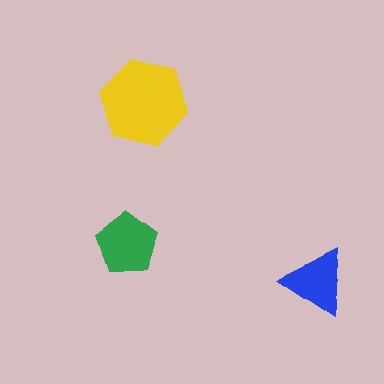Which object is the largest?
The yellow hexagon.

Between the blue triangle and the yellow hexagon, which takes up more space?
The yellow hexagon.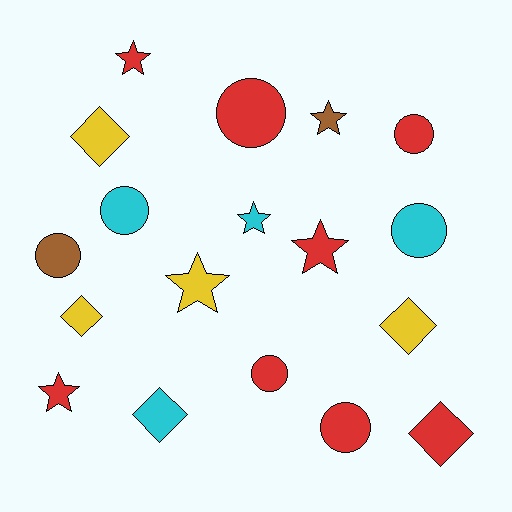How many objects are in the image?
There are 18 objects.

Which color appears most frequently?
Red, with 8 objects.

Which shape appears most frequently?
Circle, with 7 objects.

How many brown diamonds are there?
There are no brown diamonds.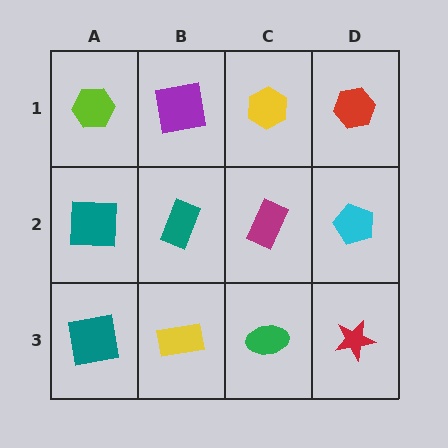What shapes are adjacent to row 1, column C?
A magenta rectangle (row 2, column C), a purple square (row 1, column B), a red hexagon (row 1, column D).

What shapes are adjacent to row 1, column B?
A teal rectangle (row 2, column B), a lime hexagon (row 1, column A), a yellow hexagon (row 1, column C).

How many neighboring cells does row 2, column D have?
3.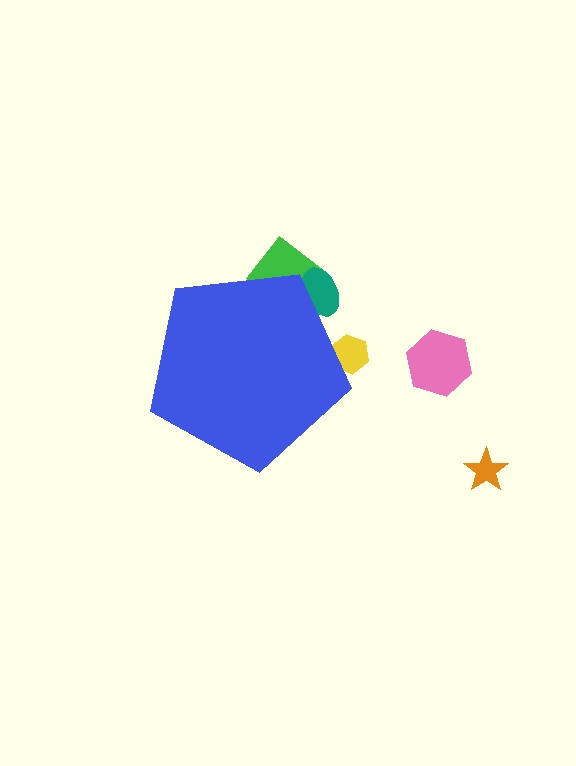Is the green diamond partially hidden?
Yes, the green diamond is partially hidden behind the blue pentagon.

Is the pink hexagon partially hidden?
No, the pink hexagon is fully visible.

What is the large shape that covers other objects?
A blue pentagon.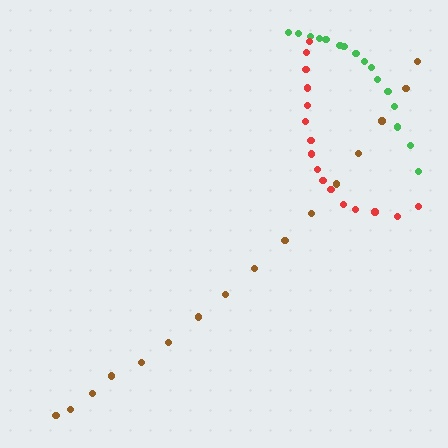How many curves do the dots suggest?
There are 3 distinct paths.